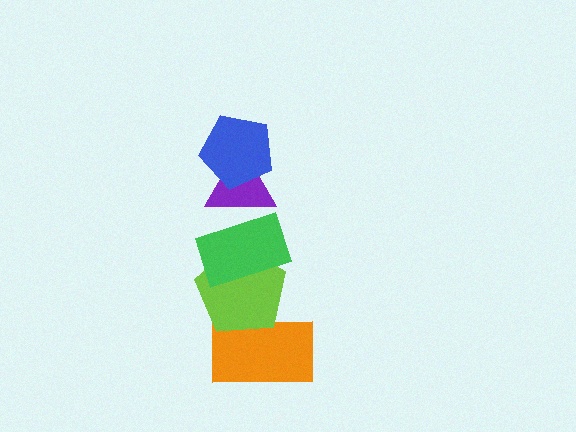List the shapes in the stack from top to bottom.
From top to bottom: the blue pentagon, the purple triangle, the green rectangle, the lime pentagon, the orange rectangle.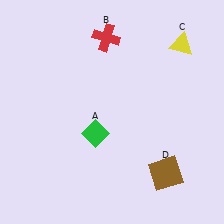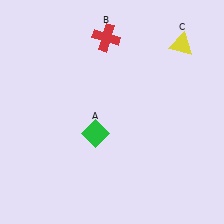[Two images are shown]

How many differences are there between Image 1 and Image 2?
There is 1 difference between the two images.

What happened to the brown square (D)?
The brown square (D) was removed in Image 2. It was in the bottom-right area of Image 1.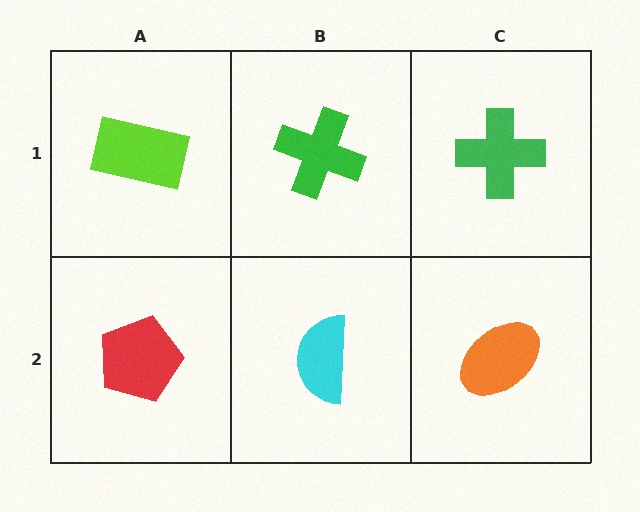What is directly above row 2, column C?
A green cross.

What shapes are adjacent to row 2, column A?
A lime rectangle (row 1, column A), a cyan semicircle (row 2, column B).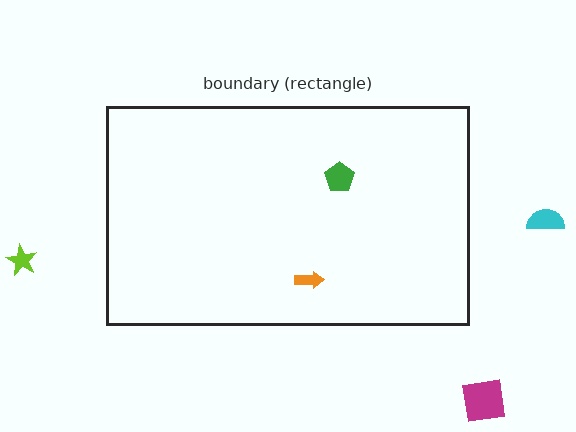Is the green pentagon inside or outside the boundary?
Inside.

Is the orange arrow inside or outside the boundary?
Inside.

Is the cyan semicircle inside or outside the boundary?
Outside.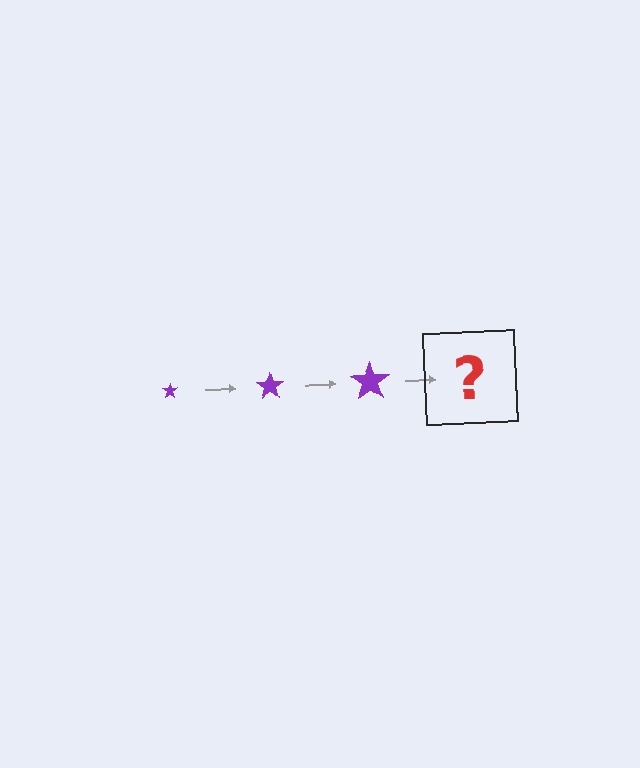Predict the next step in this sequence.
The next step is a purple star, larger than the previous one.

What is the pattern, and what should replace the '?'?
The pattern is that the star gets progressively larger each step. The '?' should be a purple star, larger than the previous one.